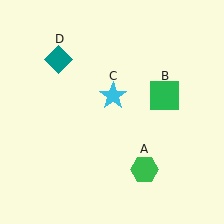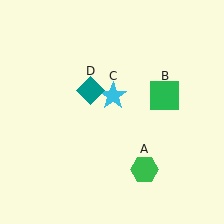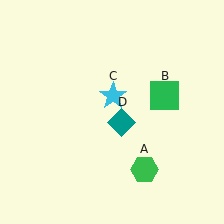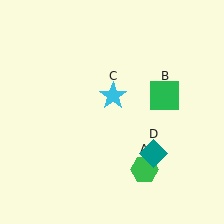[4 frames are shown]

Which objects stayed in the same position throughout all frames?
Green hexagon (object A) and green square (object B) and cyan star (object C) remained stationary.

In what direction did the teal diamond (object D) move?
The teal diamond (object D) moved down and to the right.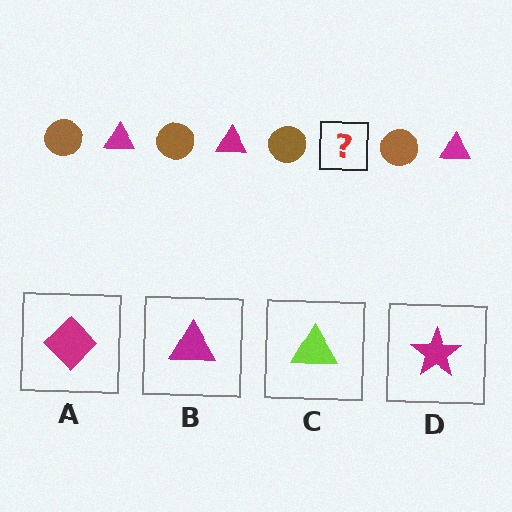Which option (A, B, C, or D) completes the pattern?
B.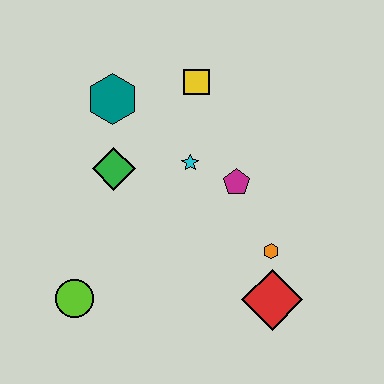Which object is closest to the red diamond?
The orange hexagon is closest to the red diamond.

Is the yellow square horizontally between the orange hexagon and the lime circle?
Yes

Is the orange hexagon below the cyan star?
Yes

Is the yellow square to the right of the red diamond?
No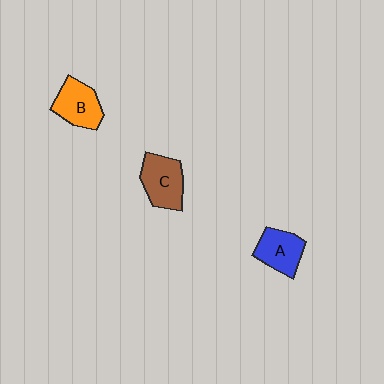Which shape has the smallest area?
Shape A (blue).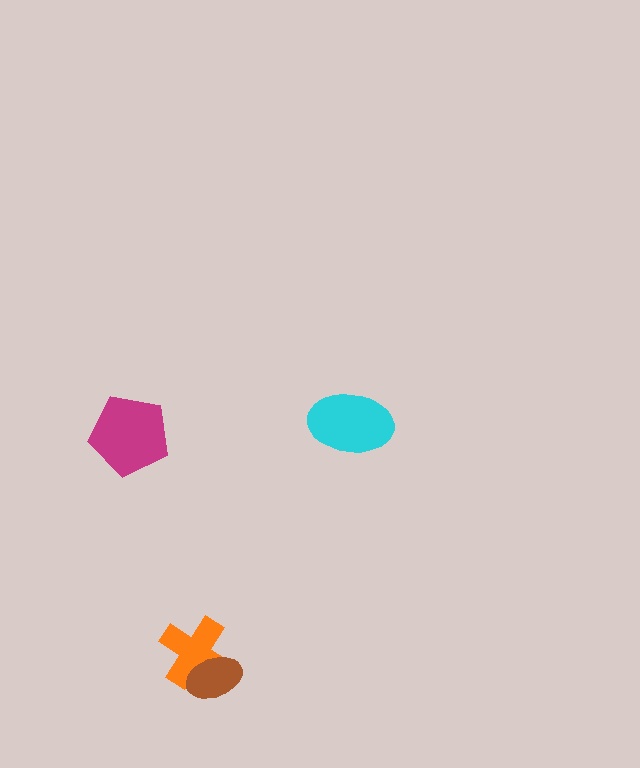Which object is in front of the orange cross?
The brown ellipse is in front of the orange cross.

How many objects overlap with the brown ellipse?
1 object overlaps with the brown ellipse.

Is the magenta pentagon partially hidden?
No, no other shape covers it.